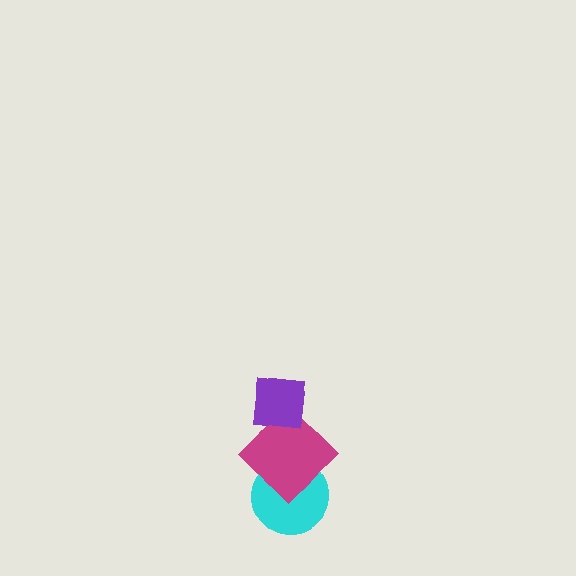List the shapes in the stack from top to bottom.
From top to bottom: the purple square, the magenta diamond, the cyan circle.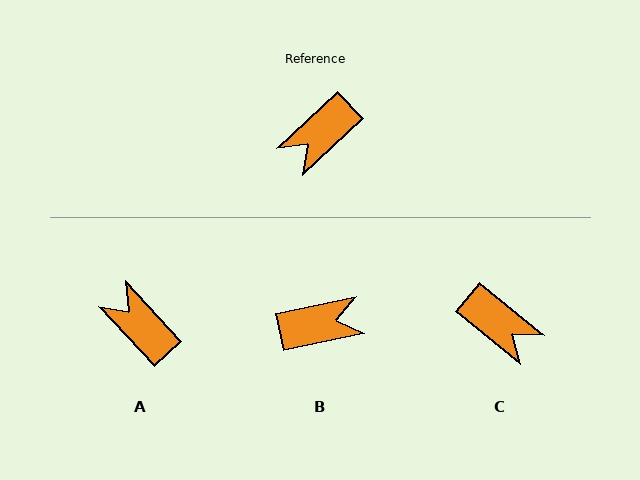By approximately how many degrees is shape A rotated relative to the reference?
Approximately 90 degrees clockwise.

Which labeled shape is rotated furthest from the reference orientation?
B, about 149 degrees away.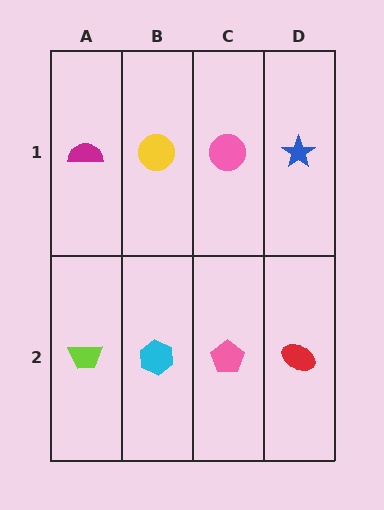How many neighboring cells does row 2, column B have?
3.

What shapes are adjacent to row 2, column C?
A pink circle (row 1, column C), a cyan hexagon (row 2, column B), a red ellipse (row 2, column D).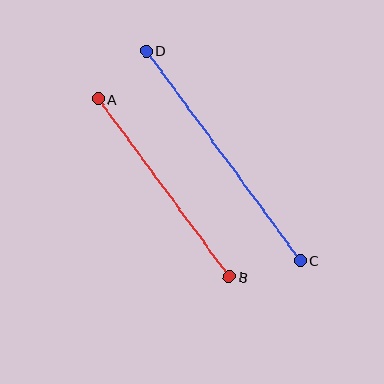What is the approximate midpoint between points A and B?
The midpoint is at approximately (164, 188) pixels.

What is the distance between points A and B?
The distance is approximately 221 pixels.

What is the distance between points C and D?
The distance is approximately 260 pixels.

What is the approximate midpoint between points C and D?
The midpoint is at approximately (223, 156) pixels.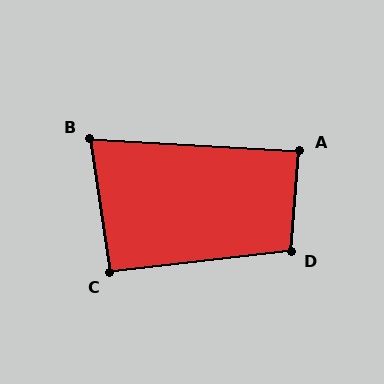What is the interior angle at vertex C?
Approximately 92 degrees (approximately right).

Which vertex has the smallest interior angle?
B, at approximately 78 degrees.